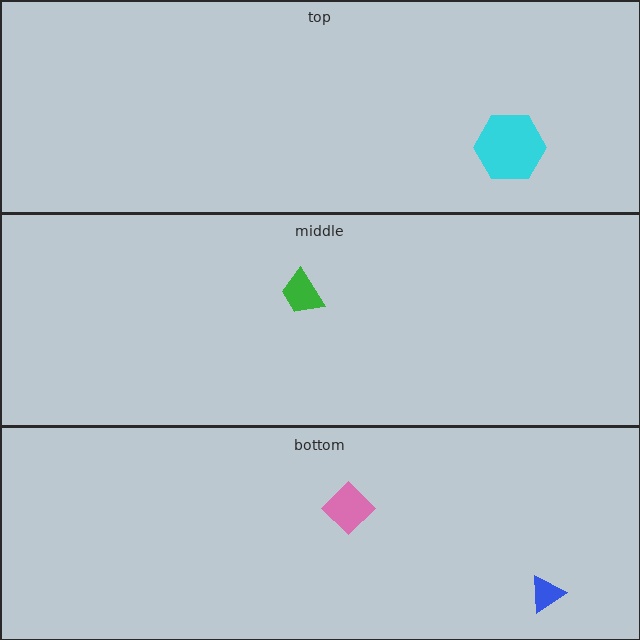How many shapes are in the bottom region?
2.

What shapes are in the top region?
The cyan hexagon.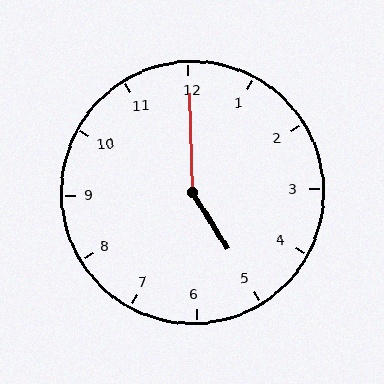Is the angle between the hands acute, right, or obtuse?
It is obtuse.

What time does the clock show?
5:00.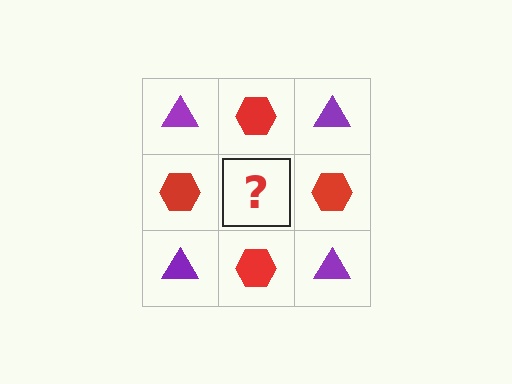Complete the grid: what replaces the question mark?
The question mark should be replaced with a purple triangle.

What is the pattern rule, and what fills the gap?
The rule is that it alternates purple triangle and red hexagon in a checkerboard pattern. The gap should be filled with a purple triangle.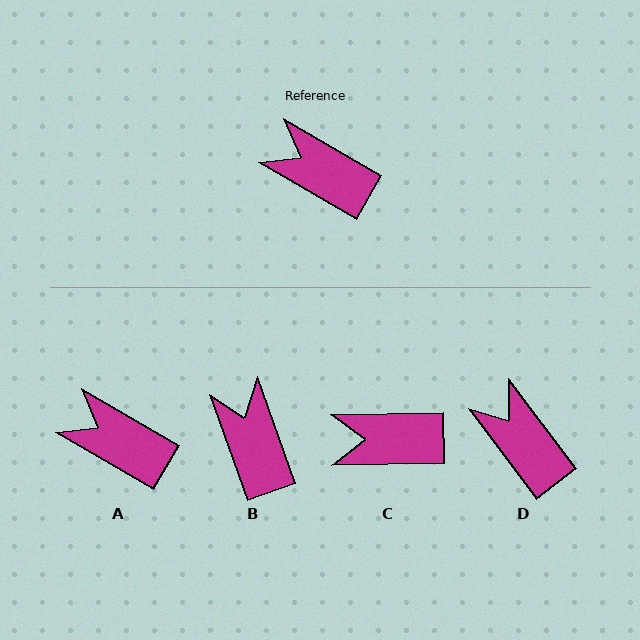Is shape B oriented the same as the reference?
No, it is off by about 40 degrees.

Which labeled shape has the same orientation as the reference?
A.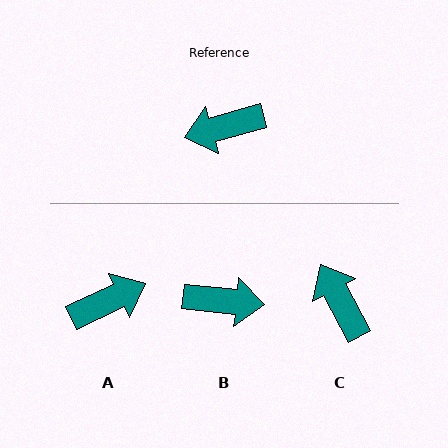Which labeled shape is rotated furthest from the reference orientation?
A, about 171 degrees away.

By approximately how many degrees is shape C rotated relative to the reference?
Approximately 78 degrees clockwise.